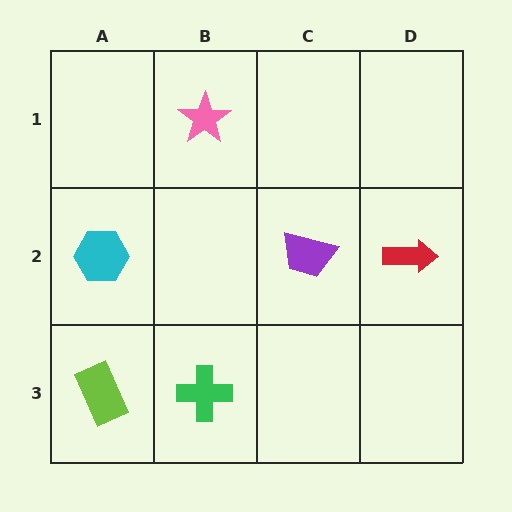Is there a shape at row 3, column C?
No, that cell is empty.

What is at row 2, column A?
A cyan hexagon.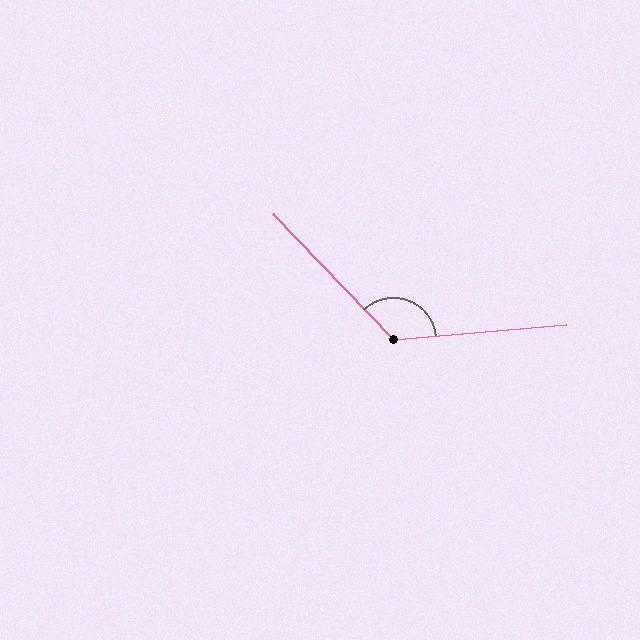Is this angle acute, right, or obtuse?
It is obtuse.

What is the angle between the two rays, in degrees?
Approximately 129 degrees.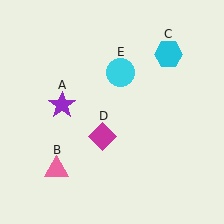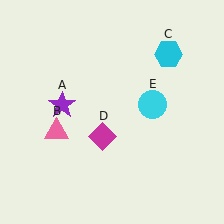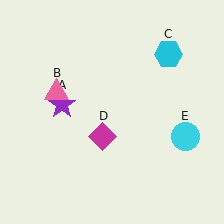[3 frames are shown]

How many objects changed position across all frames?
2 objects changed position: pink triangle (object B), cyan circle (object E).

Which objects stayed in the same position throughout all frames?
Purple star (object A) and cyan hexagon (object C) and magenta diamond (object D) remained stationary.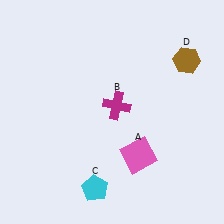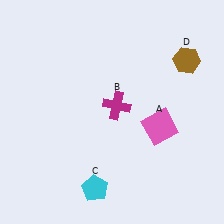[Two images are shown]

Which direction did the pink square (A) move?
The pink square (A) moved up.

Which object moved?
The pink square (A) moved up.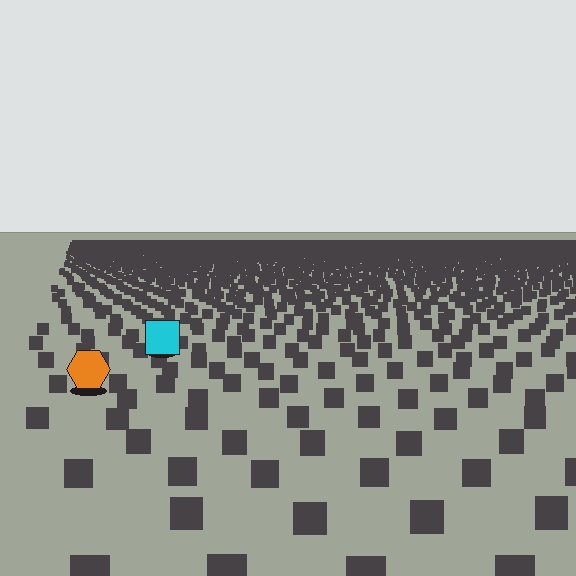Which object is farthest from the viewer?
The cyan square is farthest from the viewer. It appears smaller and the ground texture around it is denser.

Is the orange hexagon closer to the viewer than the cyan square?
Yes. The orange hexagon is closer — you can tell from the texture gradient: the ground texture is coarser near it.